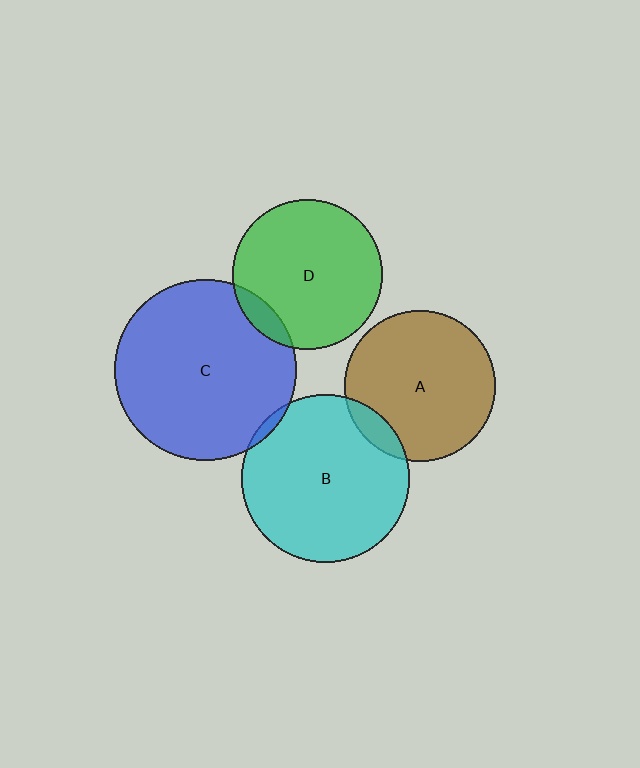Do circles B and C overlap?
Yes.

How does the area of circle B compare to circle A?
Approximately 1.2 times.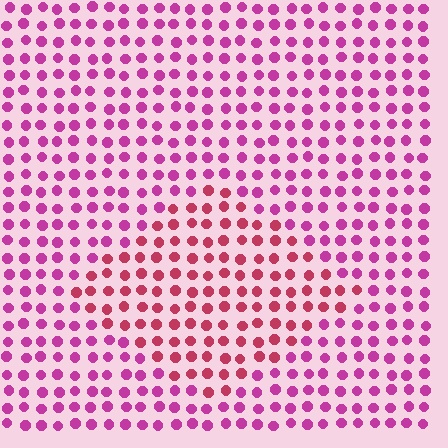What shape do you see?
I see a diamond.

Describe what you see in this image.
The image is filled with small magenta elements in a uniform arrangement. A diamond-shaped region is visible where the elements are tinted to a slightly different hue, forming a subtle color boundary.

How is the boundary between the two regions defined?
The boundary is defined purely by a slight shift in hue (about 30 degrees). Spacing, size, and orientation are identical on both sides.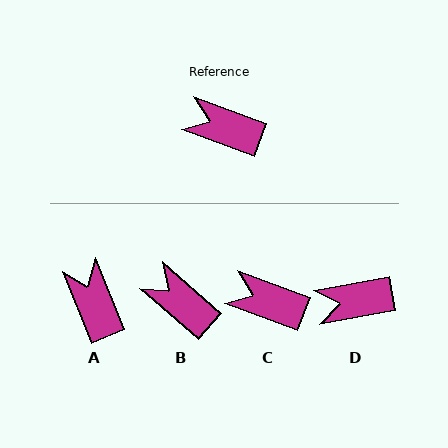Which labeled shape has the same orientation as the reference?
C.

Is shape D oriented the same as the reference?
No, it is off by about 31 degrees.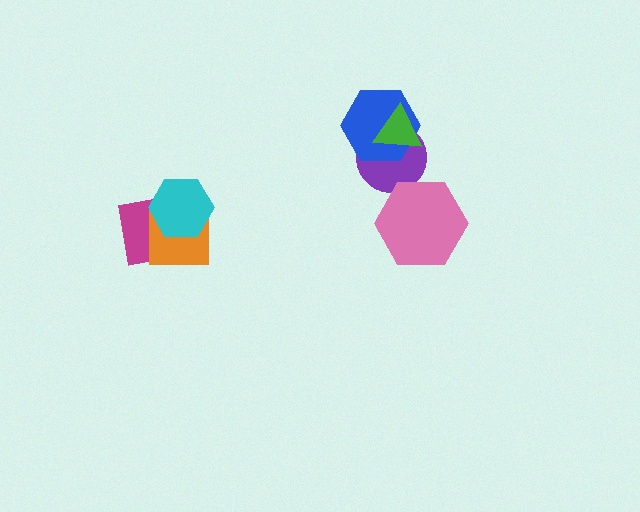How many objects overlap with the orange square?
2 objects overlap with the orange square.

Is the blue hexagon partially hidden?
Yes, it is partially covered by another shape.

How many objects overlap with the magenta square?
2 objects overlap with the magenta square.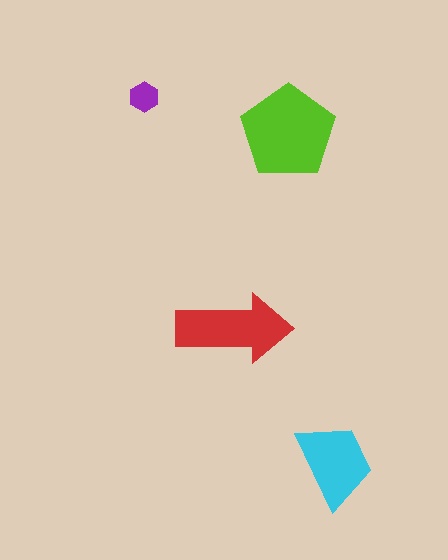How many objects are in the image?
There are 4 objects in the image.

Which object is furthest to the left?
The purple hexagon is leftmost.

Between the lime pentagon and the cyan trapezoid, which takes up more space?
The lime pentagon.